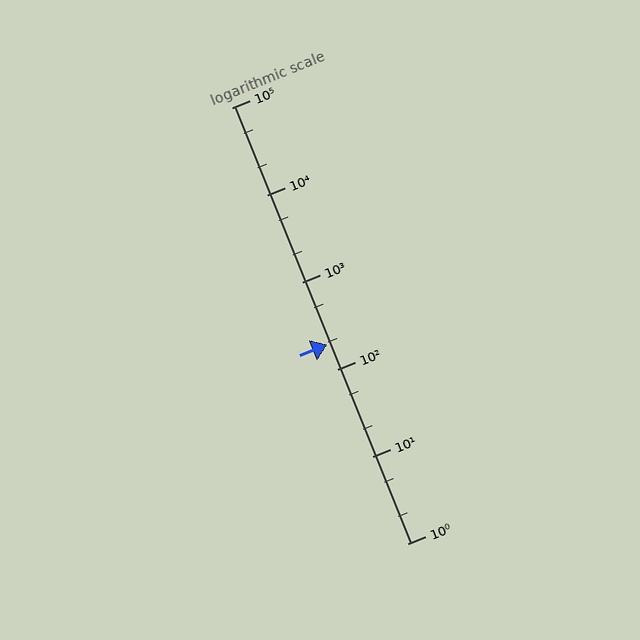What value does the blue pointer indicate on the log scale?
The pointer indicates approximately 190.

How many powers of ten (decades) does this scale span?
The scale spans 5 decades, from 1 to 100000.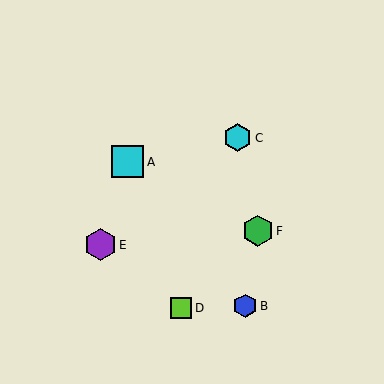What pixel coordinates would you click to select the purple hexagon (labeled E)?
Click at (100, 245) to select the purple hexagon E.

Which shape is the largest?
The cyan square (labeled A) is the largest.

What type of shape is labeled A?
Shape A is a cyan square.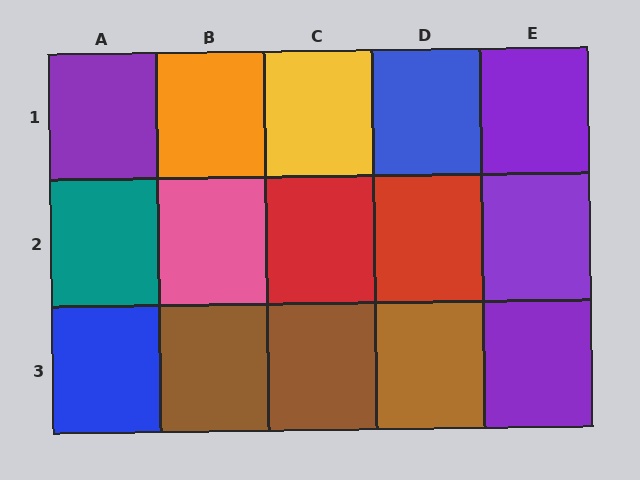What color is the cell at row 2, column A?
Teal.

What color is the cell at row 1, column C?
Yellow.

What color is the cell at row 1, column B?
Orange.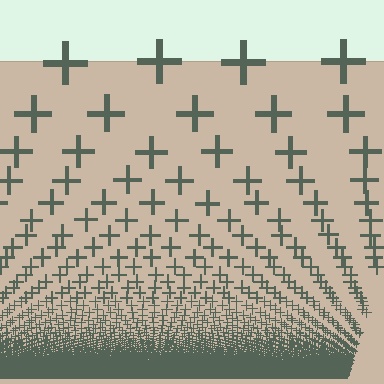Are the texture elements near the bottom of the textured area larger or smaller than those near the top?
Smaller. The gradient is inverted — elements near the bottom are smaller and denser.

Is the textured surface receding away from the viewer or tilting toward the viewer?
The surface appears to tilt toward the viewer. Texture elements get larger and sparser toward the top.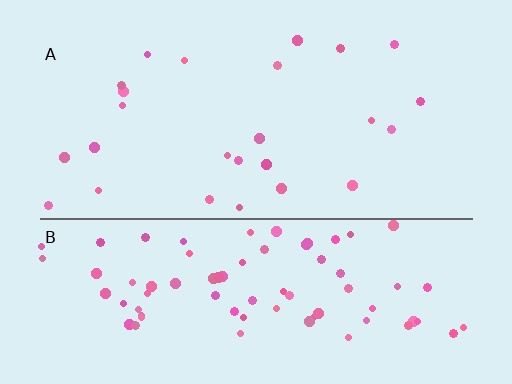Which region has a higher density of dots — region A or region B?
B (the bottom).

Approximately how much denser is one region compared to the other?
Approximately 3.2× — region B over region A.